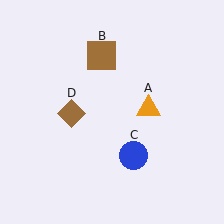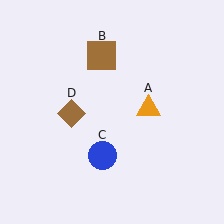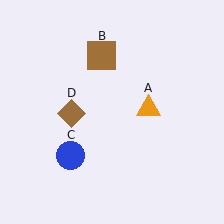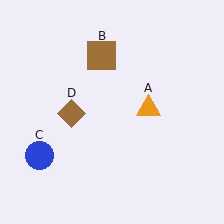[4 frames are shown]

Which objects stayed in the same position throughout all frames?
Orange triangle (object A) and brown square (object B) and brown diamond (object D) remained stationary.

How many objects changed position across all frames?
1 object changed position: blue circle (object C).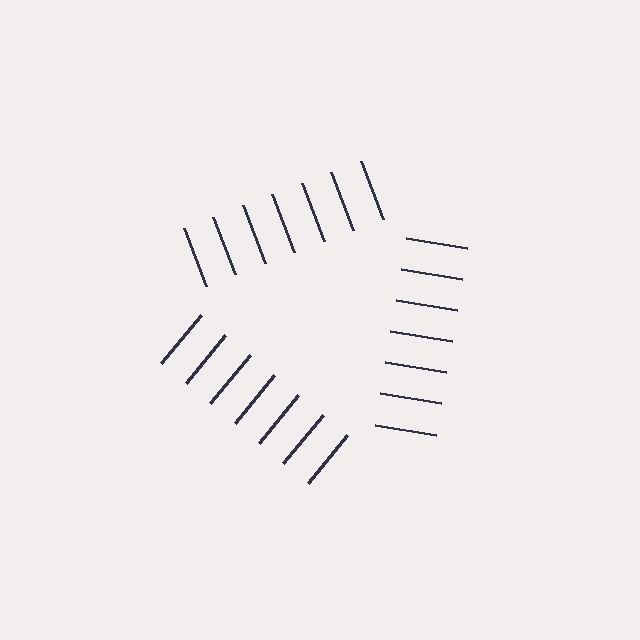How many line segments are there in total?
21 — 7 along each of the 3 edges.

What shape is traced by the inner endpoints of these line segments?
An illusory triangle — the line segments terminate on its edges but no continuous stroke is drawn.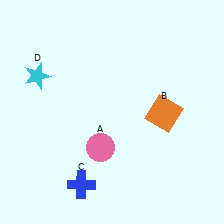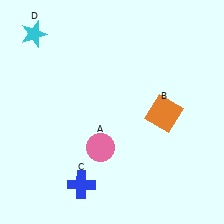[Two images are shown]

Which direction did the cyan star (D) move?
The cyan star (D) moved up.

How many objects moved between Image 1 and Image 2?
1 object moved between the two images.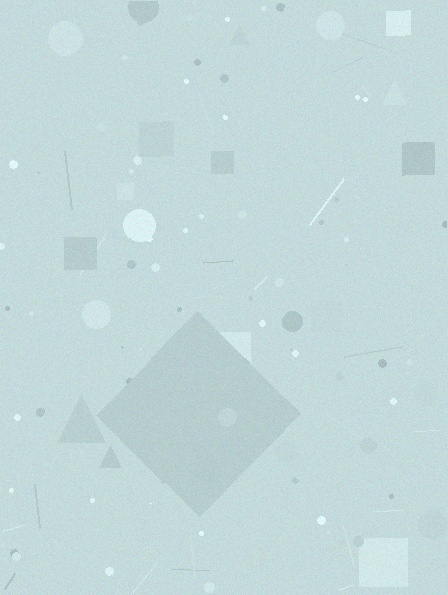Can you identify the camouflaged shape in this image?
The camouflaged shape is a diamond.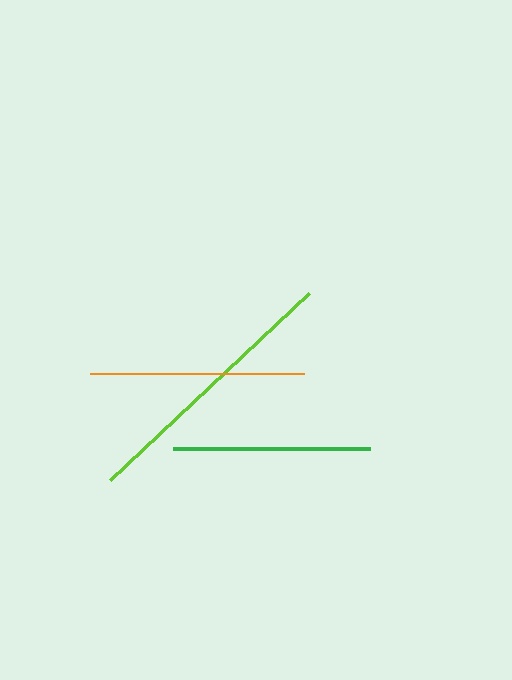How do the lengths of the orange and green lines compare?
The orange and green lines are approximately the same length.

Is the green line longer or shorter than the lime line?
The lime line is longer than the green line.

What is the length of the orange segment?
The orange segment is approximately 214 pixels long.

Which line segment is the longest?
The lime line is the longest at approximately 273 pixels.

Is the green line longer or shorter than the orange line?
The orange line is longer than the green line.